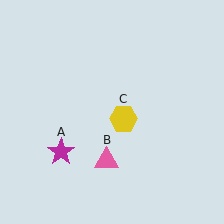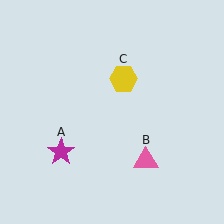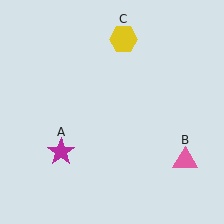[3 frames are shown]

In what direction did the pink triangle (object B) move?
The pink triangle (object B) moved right.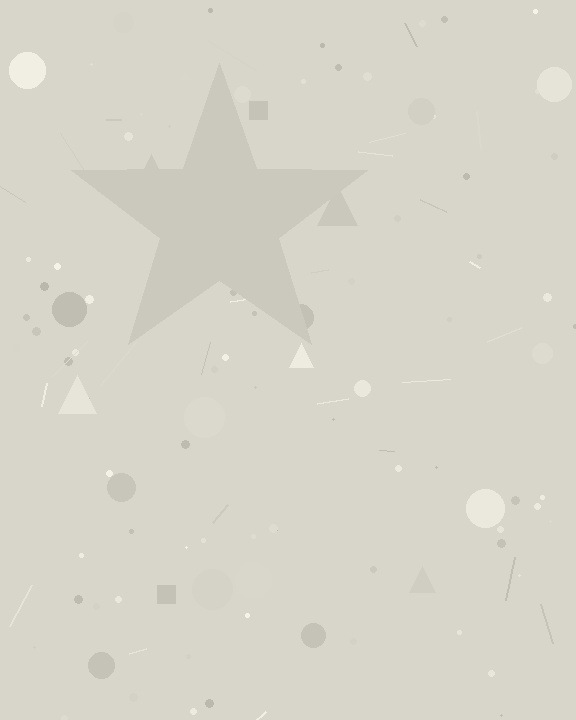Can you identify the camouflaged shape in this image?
The camouflaged shape is a star.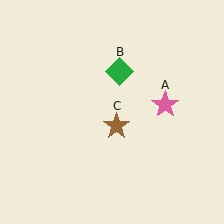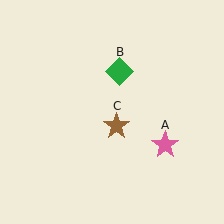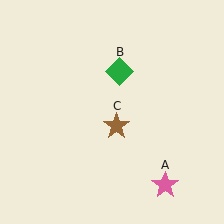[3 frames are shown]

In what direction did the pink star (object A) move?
The pink star (object A) moved down.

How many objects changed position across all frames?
1 object changed position: pink star (object A).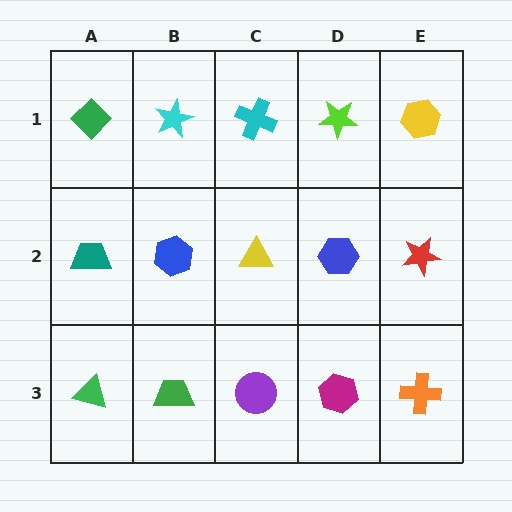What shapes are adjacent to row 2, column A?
A green diamond (row 1, column A), a green triangle (row 3, column A), a blue hexagon (row 2, column B).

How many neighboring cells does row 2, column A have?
3.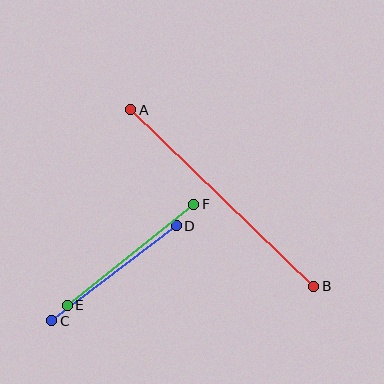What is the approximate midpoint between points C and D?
The midpoint is at approximately (114, 273) pixels.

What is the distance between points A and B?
The distance is approximately 254 pixels.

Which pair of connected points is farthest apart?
Points A and B are farthest apart.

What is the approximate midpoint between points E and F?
The midpoint is at approximately (130, 255) pixels.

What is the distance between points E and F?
The distance is approximately 161 pixels.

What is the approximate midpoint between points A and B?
The midpoint is at approximately (222, 198) pixels.